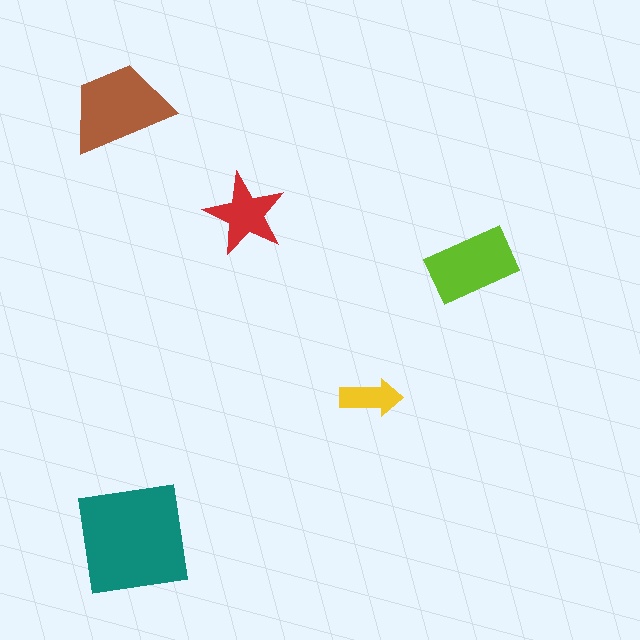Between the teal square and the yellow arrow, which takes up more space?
The teal square.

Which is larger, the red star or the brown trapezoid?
The brown trapezoid.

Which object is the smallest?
The yellow arrow.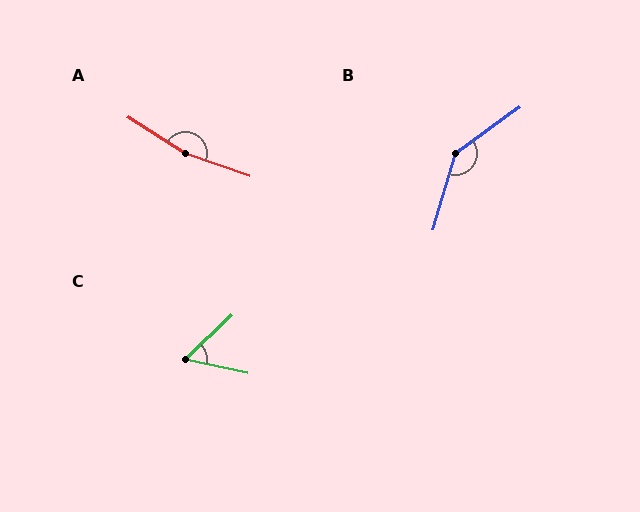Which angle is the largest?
A, at approximately 167 degrees.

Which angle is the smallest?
C, at approximately 56 degrees.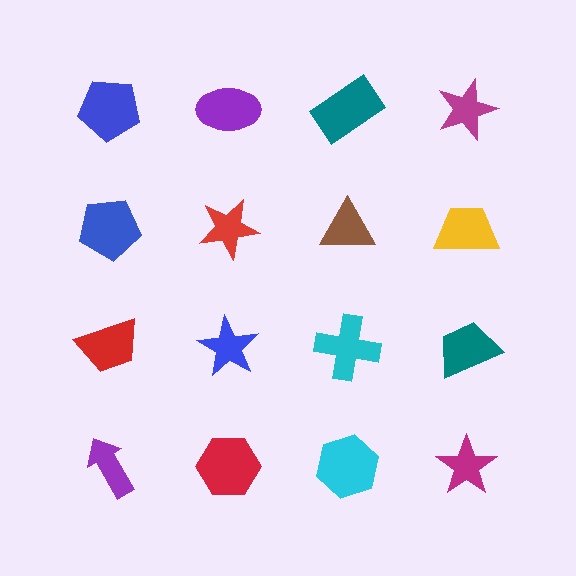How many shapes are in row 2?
4 shapes.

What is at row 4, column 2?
A red hexagon.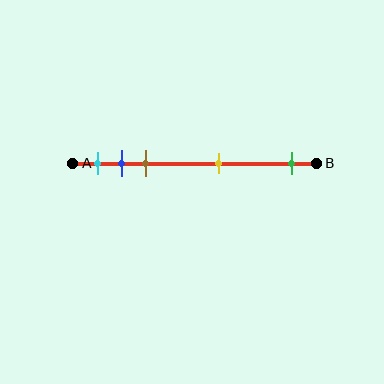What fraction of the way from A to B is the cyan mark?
The cyan mark is approximately 10% (0.1) of the way from A to B.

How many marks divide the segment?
There are 5 marks dividing the segment.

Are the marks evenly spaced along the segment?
No, the marks are not evenly spaced.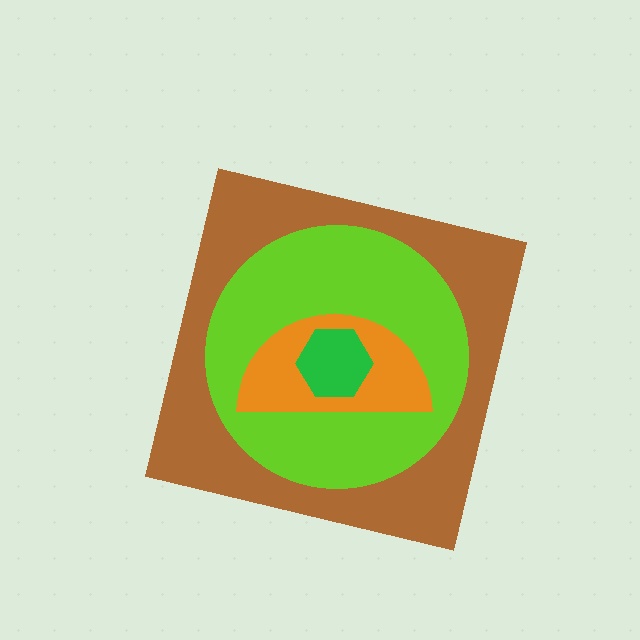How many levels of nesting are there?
4.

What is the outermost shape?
The brown square.